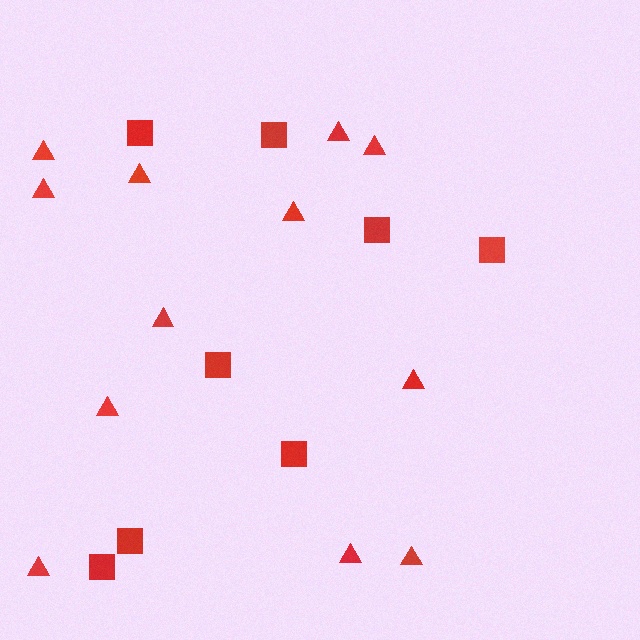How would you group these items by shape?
There are 2 groups: one group of triangles (12) and one group of squares (8).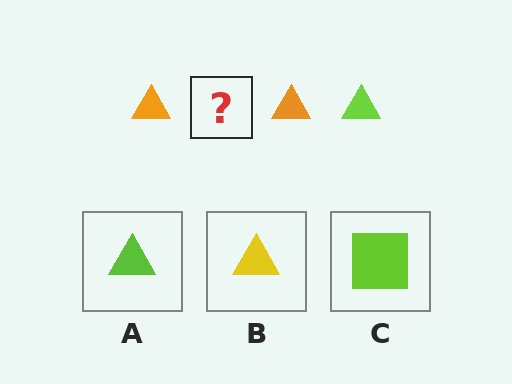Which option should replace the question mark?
Option A.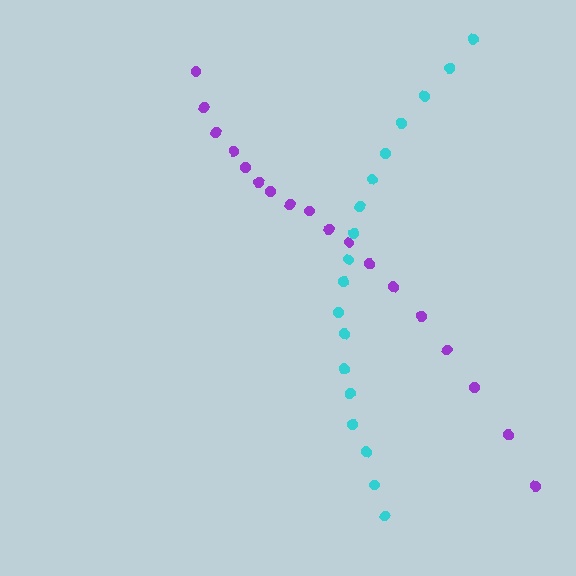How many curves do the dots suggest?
There are 2 distinct paths.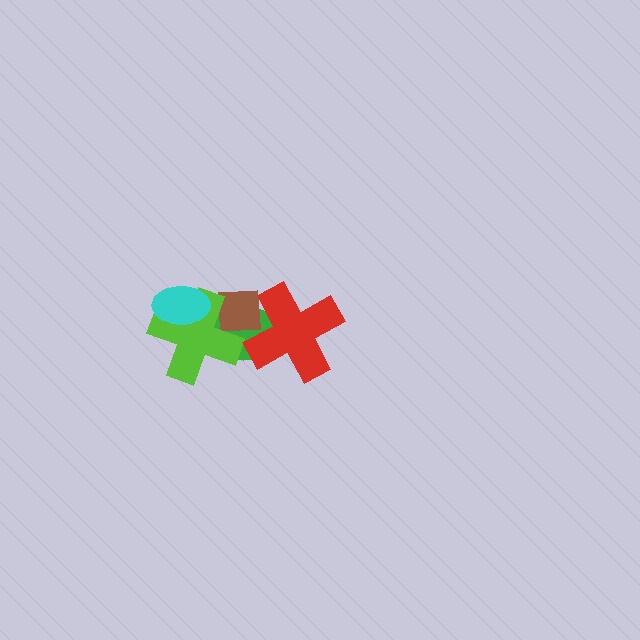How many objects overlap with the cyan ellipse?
1 object overlaps with the cyan ellipse.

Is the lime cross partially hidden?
Yes, it is partially covered by another shape.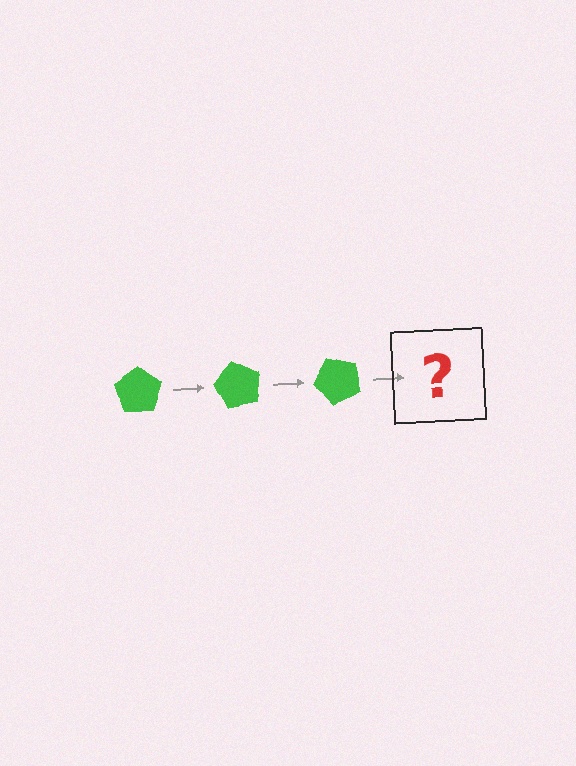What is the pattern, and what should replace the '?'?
The pattern is that the pentagon rotates 60 degrees each step. The '?' should be a green pentagon rotated 180 degrees.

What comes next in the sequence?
The next element should be a green pentagon rotated 180 degrees.